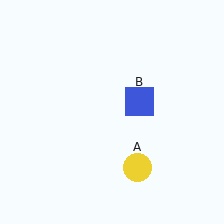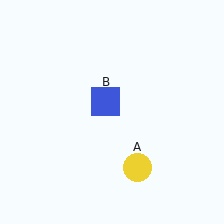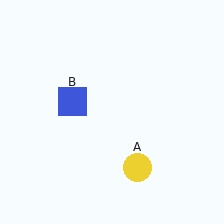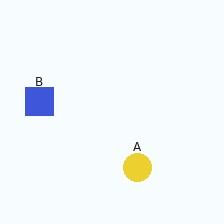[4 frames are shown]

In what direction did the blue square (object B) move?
The blue square (object B) moved left.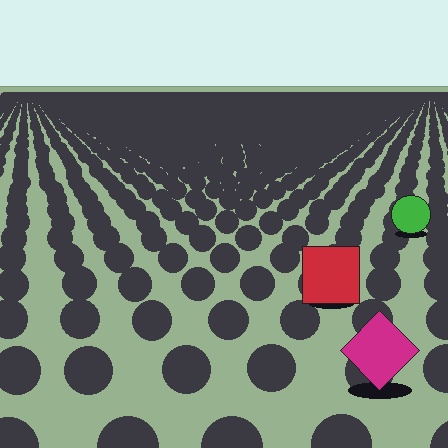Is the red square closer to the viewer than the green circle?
Yes. The red square is closer — you can tell from the texture gradient: the ground texture is coarser near it.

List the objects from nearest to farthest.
From nearest to farthest: the magenta diamond, the red square, the green circle.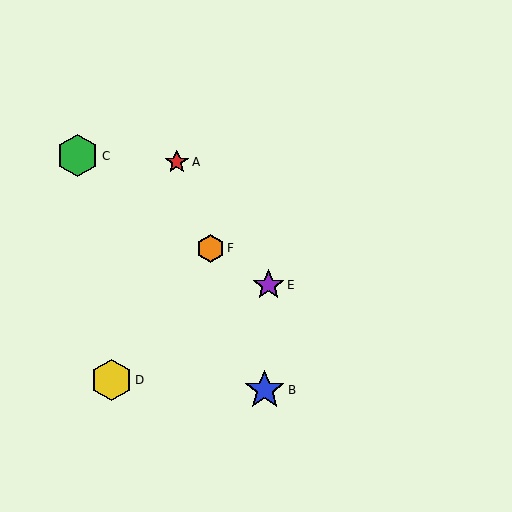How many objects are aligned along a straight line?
3 objects (A, B, F) are aligned along a straight line.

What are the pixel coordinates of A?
Object A is at (177, 162).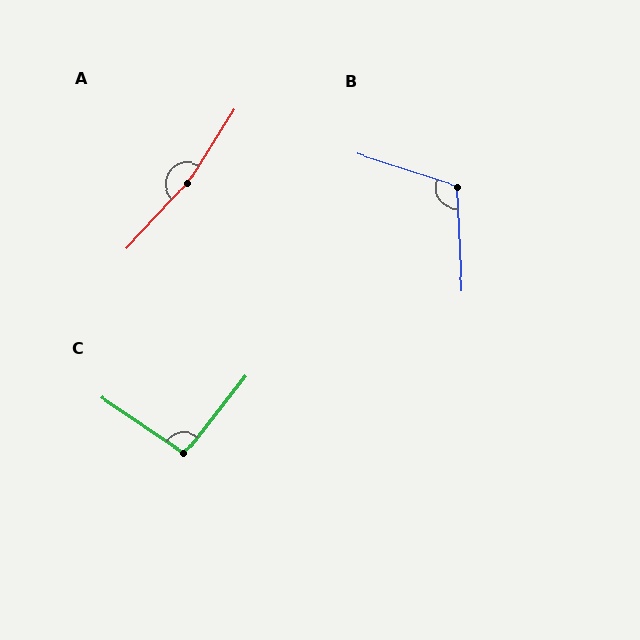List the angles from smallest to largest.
C (94°), B (111°), A (170°).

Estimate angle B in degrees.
Approximately 111 degrees.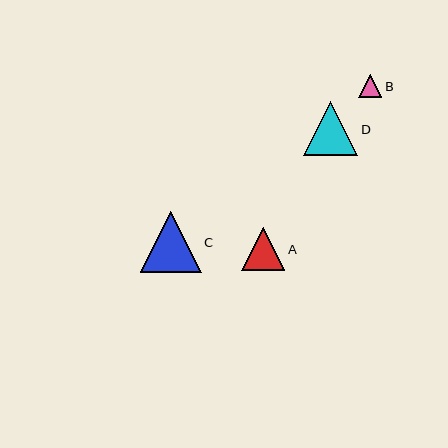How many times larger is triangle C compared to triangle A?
Triangle C is approximately 1.4 times the size of triangle A.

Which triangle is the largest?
Triangle C is the largest with a size of approximately 60 pixels.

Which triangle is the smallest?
Triangle B is the smallest with a size of approximately 23 pixels.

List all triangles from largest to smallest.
From largest to smallest: C, D, A, B.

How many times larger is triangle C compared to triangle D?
Triangle C is approximately 1.1 times the size of triangle D.